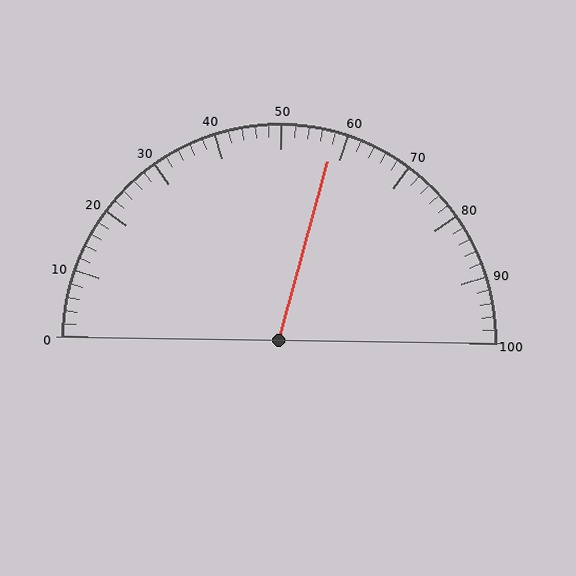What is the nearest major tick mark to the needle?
The nearest major tick mark is 60.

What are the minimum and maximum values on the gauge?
The gauge ranges from 0 to 100.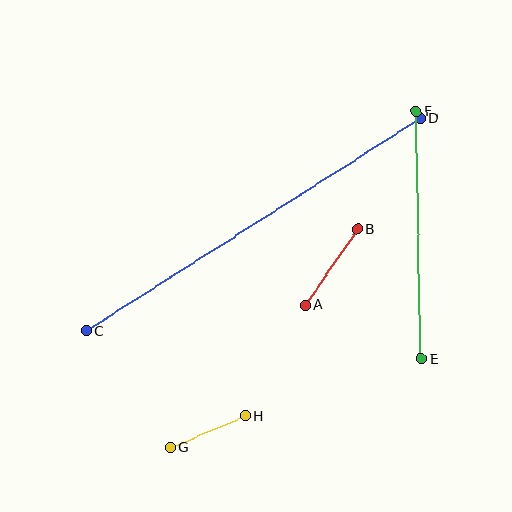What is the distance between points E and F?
The distance is approximately 247 pixels.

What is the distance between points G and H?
The distance is approximately 82 pixels.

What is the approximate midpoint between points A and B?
The midpoint is at approximately (332, 267) pixels.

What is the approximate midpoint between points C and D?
The midpoint is at approximately (253, 225) pixels.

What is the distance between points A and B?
The distance is approximately 92 pixels.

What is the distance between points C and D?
The distance is approximately 396 pixels.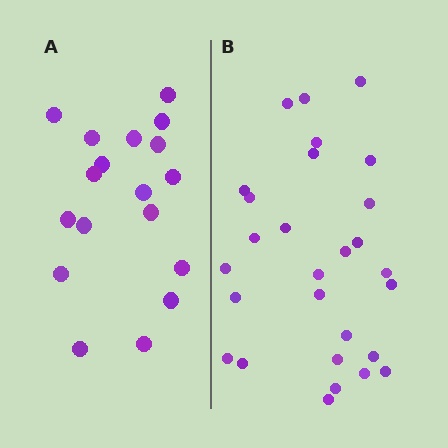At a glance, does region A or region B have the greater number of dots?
Region B (the right region) has more dots.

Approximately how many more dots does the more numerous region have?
Region B has roughly 10 or so more dots than region A.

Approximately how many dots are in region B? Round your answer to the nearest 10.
About 30 dots. (The exact count is 28, which rounds to 30.)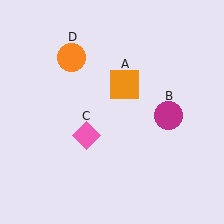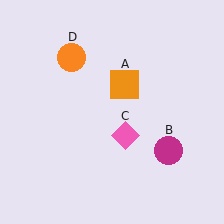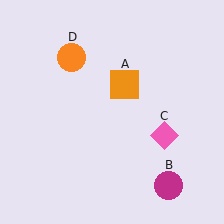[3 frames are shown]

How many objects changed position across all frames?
2 objects changed position: magenta circle (object B), pink diamond (object C).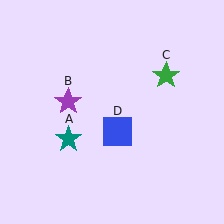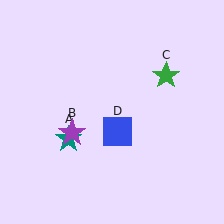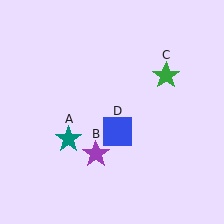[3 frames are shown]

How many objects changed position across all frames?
1 object changed position: purple star (object B).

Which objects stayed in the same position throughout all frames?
Teal star (object A) and green star (object C) and blue square (object D) remained stationary.